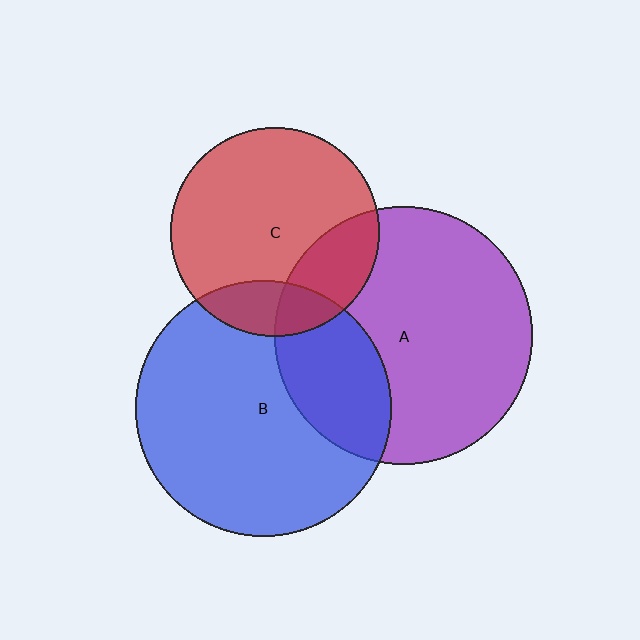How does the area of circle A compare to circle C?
Approximately 1.5 times.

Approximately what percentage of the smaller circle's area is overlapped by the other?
Approximately 20%.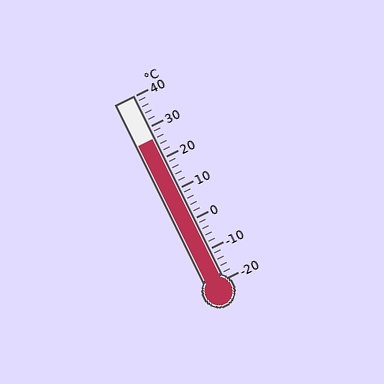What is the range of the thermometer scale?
The thermometer scale ranges from -20°C to 40°C.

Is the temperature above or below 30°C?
The temperature is below 30°C.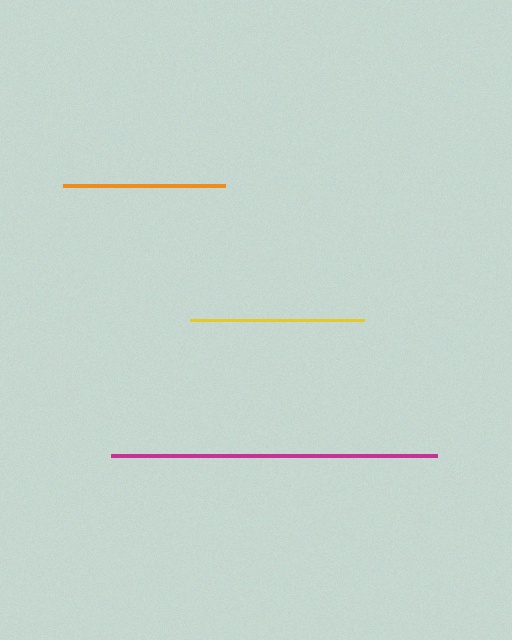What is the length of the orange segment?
The orange segment is approximately 162 pixels long.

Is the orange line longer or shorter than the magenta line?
The magenta line is longer than the orange line.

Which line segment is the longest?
The magenta line is the longest at approximately 326 pixels.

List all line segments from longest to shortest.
From longest to shortest: magenta, yellow, orange.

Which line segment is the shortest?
The orange line is the shortest at approximately 162 pixels.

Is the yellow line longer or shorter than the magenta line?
The magenta line is longer than the yellow line.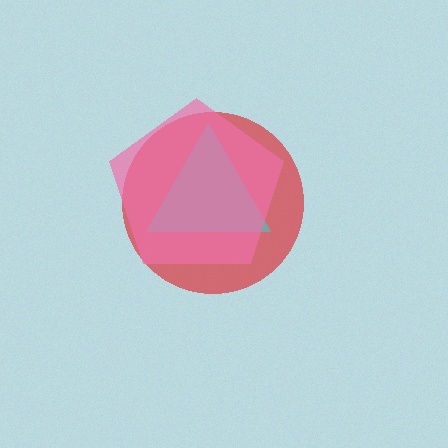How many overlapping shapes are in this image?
There are 3 overlapping shapes in the image.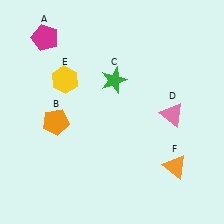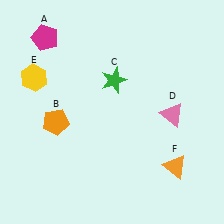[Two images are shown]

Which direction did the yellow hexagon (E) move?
The yellow hexagon (E) moved left.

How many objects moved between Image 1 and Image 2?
1 object moved between the two images.